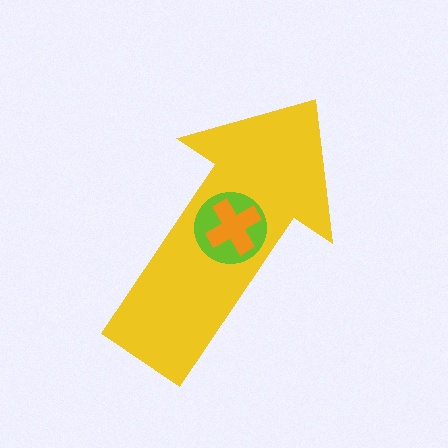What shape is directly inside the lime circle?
The orange cross.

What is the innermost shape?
The orange cross.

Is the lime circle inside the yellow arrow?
Yes.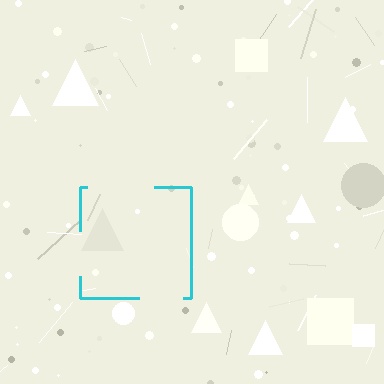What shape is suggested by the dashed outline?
The dashed outline suggests a square.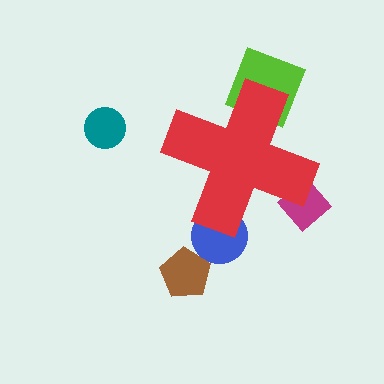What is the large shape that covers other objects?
A red cross.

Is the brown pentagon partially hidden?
No, the brown pentagon is fully visible.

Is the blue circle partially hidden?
Yes, the blue circle is partially hidden behind the red cross.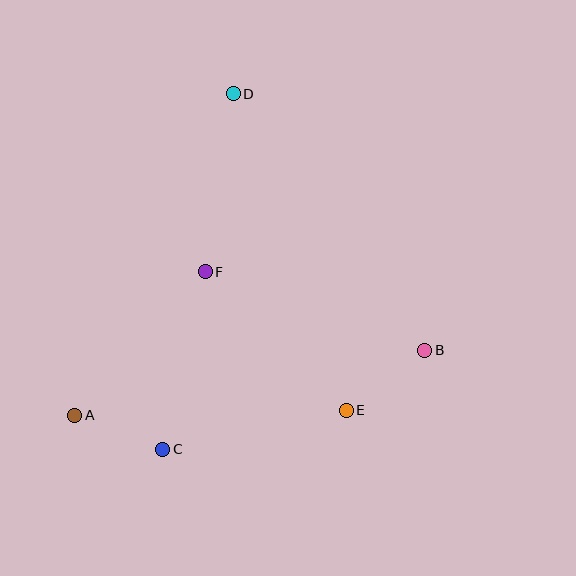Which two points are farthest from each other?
Points C and D are farthest from each other.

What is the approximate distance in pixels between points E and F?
The distance between E and F is approximately 197 pixels.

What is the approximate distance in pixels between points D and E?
The distance between D and E is approximately 336 pixels.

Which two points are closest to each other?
Points A and C are closest to each other.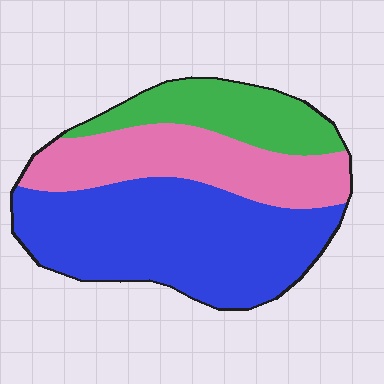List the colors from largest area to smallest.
From largest to smallest: blue, pink, green.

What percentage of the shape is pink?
Pink covers about 30% of the shape.